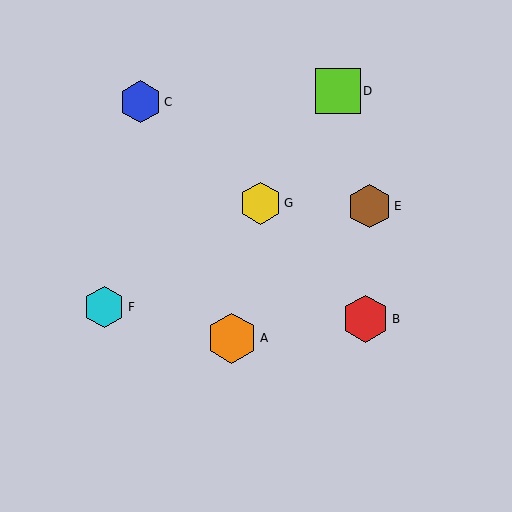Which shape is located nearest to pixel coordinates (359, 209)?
The brown hexagon (labeled E) at (369, 206) is nearest to that location.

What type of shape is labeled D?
Shape D is a lime square.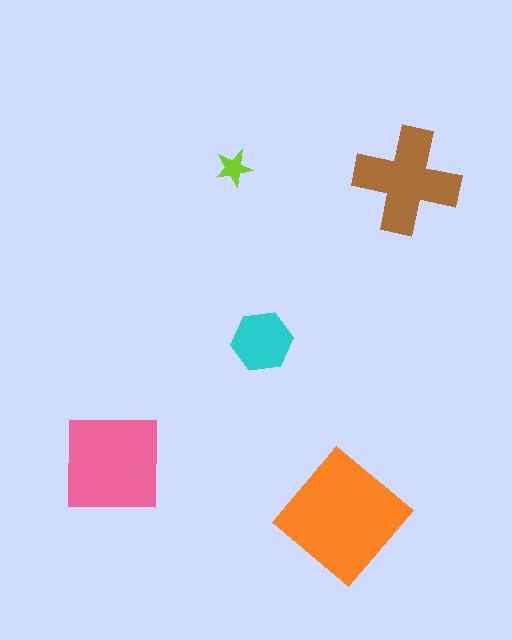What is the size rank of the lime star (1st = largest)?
5th.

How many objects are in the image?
There are 5 objects in the image.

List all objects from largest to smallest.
The orange diamond, the pink square, the brown cross, the cyan hexagon, the lime star.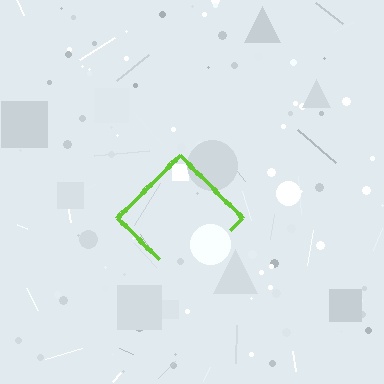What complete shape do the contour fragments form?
The contour fragments form a diamond.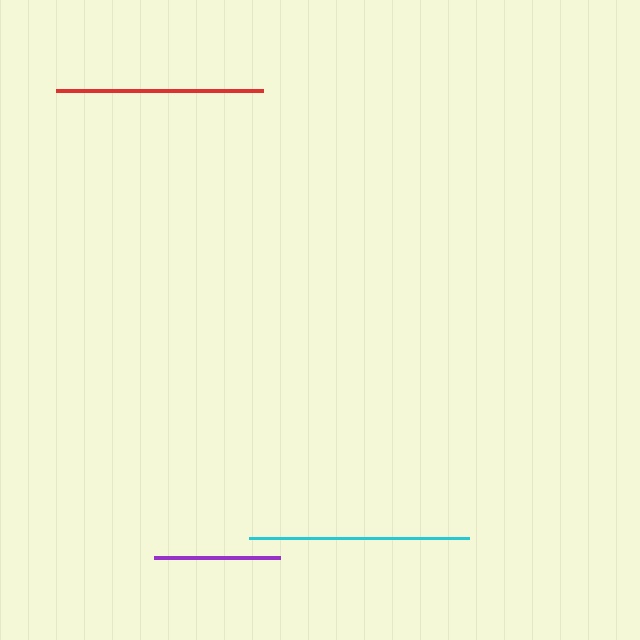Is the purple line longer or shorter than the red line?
The red line is longer than the purple line.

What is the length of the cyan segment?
The cyan segment is approximately 220 pixels long.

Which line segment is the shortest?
The purple line is the shortest at approximately 126 pixels.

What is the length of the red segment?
The red segment is approximately 207 pixels long.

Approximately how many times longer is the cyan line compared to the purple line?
The cyan line is approximately 1.7 times the length of the purple line.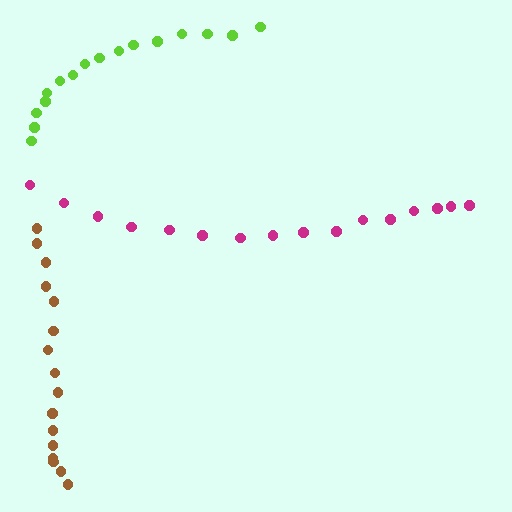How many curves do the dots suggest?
There are 3 distinct paths.